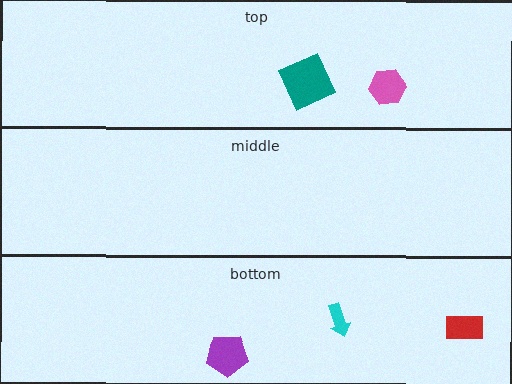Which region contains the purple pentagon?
The bottom region.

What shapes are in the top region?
The teal square, the pink hexagon.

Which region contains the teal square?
The top region.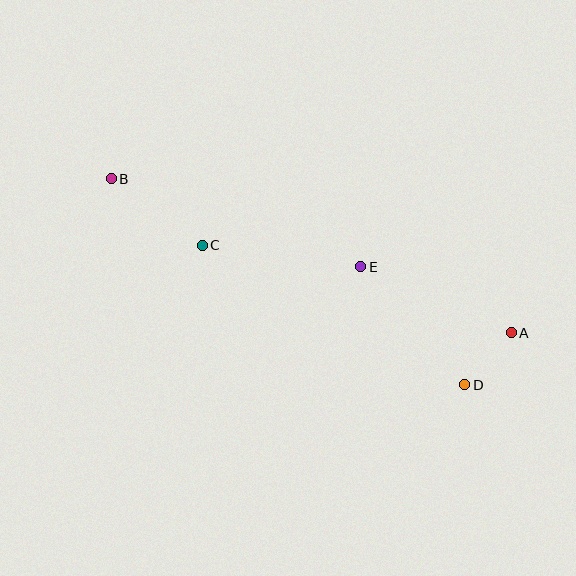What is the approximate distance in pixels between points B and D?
The distance between B and D is approximately 409 pixels.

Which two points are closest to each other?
Points A and D are closest to each other.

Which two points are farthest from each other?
Points A and B are farthest from each other.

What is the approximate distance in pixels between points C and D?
The distance between C and D is approximately 297 pixels.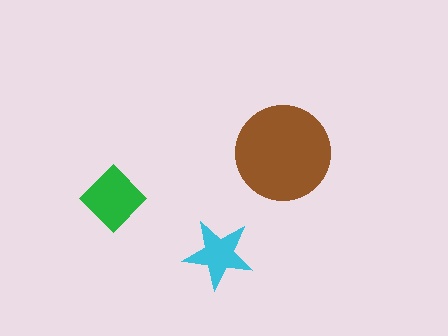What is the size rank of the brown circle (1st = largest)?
1st.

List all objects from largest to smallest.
The brown circle, the green diamond, the cyan star.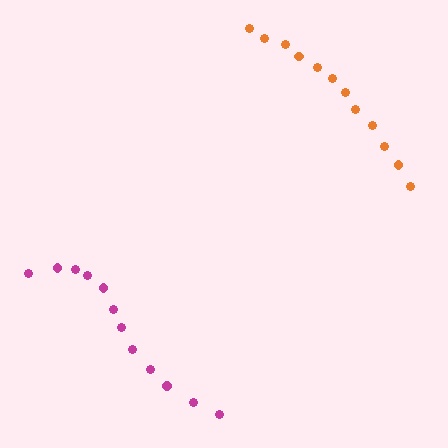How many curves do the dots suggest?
There are 2 distinct paths.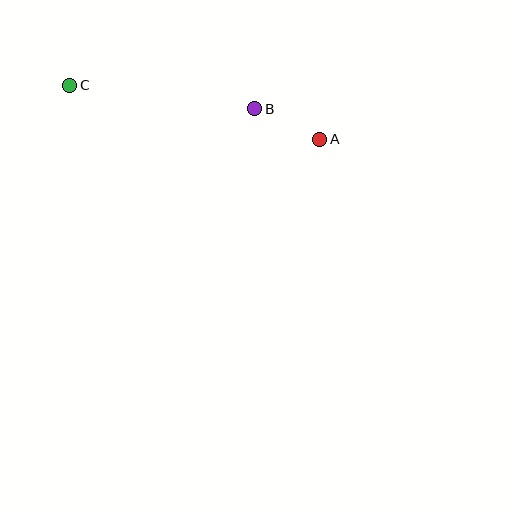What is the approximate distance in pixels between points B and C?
The distance between B and C is approximately 187 pixels.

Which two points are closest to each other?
Points A and B are closest to each other.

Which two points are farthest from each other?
Points A and C are farthest from each other.